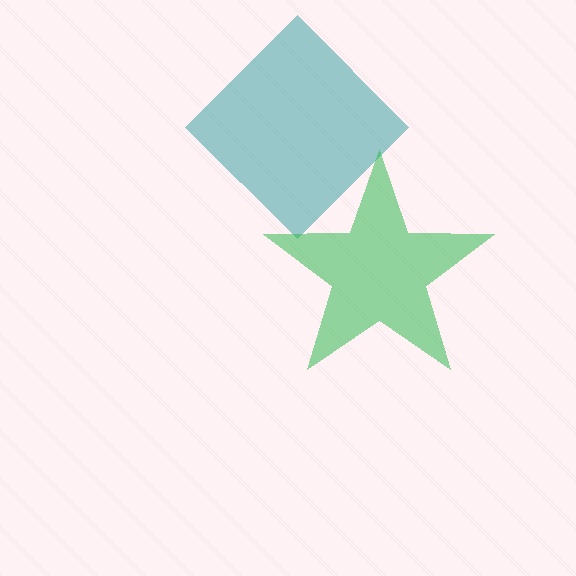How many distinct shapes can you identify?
There are 2 distinct shapes: a teal diamond, a green star.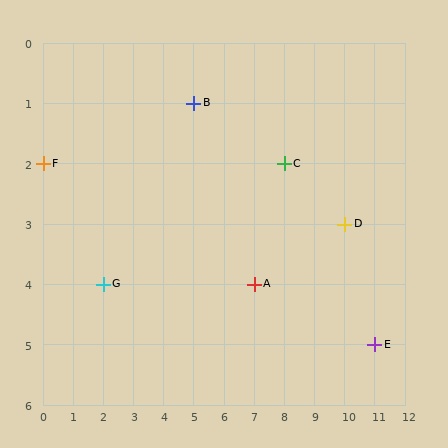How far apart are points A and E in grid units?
Points A and E are 4 columns and 1 row apart (about 4.1 grid units diagonally).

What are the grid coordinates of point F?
Point F is at grid coordinates (0, 2).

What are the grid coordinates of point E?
Point E is at grid coordinates (11, 5).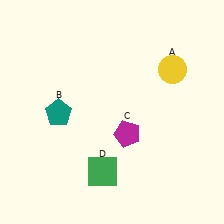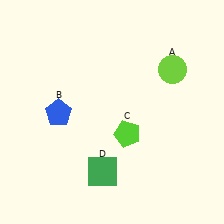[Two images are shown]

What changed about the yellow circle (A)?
In Image 1, A is yellow. In Image 2, it changed to lime.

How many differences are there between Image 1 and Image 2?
There are 3 differences between the two images.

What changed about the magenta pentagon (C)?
In Image 1, C is magenta. In Image 2, it changed to lime.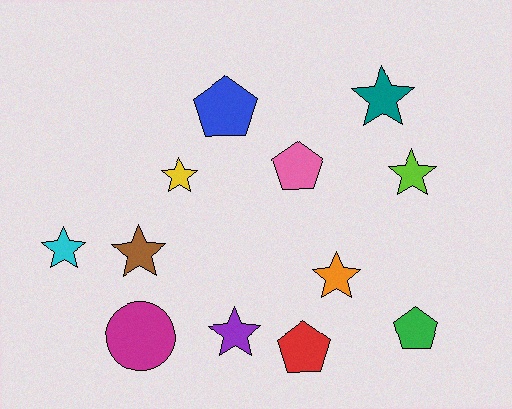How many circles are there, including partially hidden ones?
There is 1 circle.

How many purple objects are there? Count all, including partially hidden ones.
There is 1 purple object.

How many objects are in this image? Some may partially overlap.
There are 12 objects.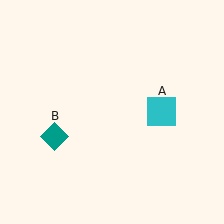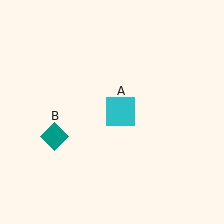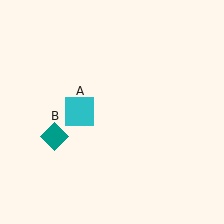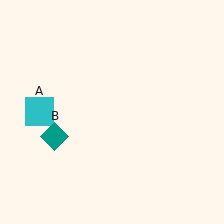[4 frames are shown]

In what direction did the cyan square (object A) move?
The cyan square (object A) moved left.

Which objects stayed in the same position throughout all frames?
Teal diamond (object B) remained stationary.